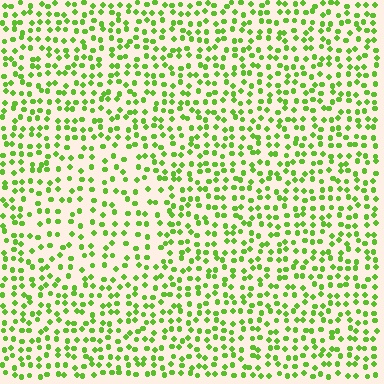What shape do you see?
I see a circle.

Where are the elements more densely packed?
The elements are more densely packed outside the circle boundary.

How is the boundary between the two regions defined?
The boundary is defined by a change in element density (approximately 1.5x ratio). All elements are the same color, size, and shape.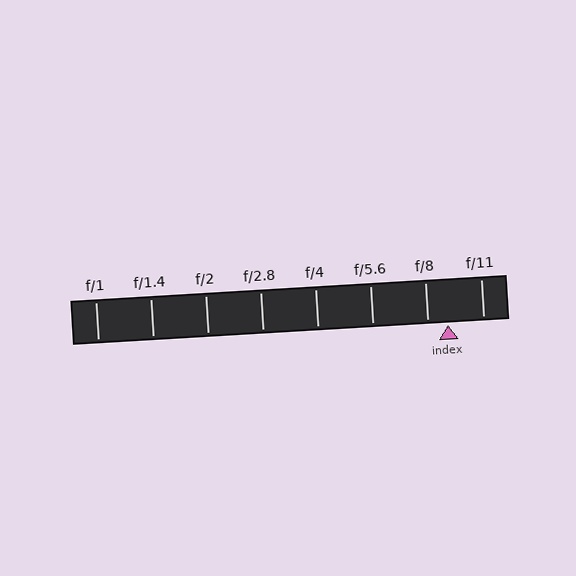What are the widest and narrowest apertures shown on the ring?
The widest aperture shown is f/1 and the narrowest is f/11.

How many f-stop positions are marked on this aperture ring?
There are 8 f-stop positions marked.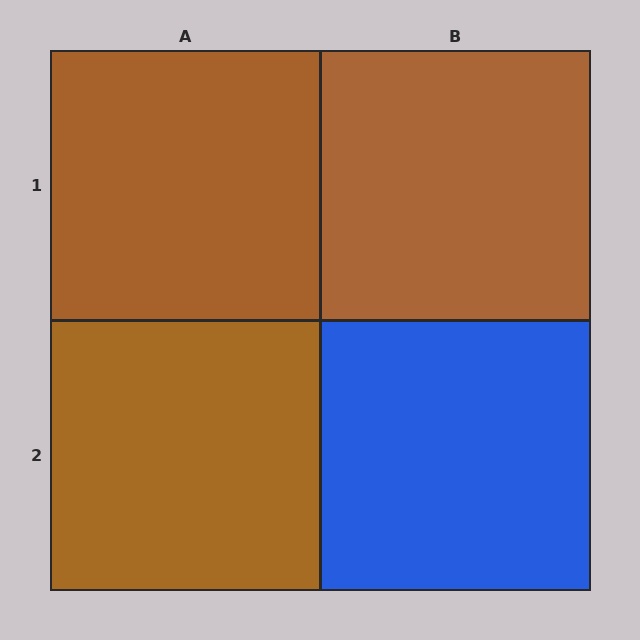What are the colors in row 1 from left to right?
Brown, brown.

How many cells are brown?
3 cells are brown.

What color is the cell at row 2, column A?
Brown.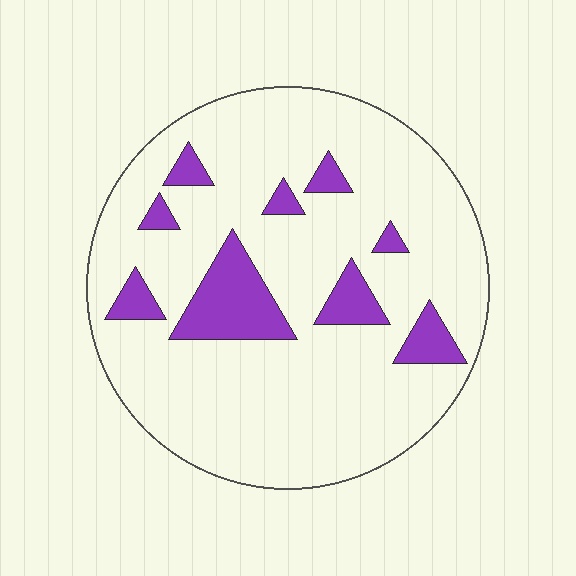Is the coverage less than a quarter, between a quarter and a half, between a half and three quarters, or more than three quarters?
Less than a quarter.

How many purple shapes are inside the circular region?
9.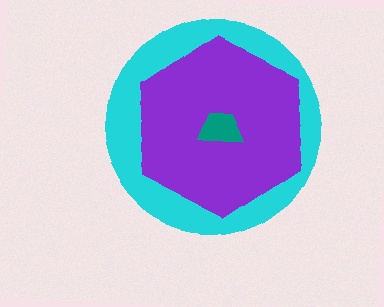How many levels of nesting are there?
3.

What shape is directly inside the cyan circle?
The purple hexagon.